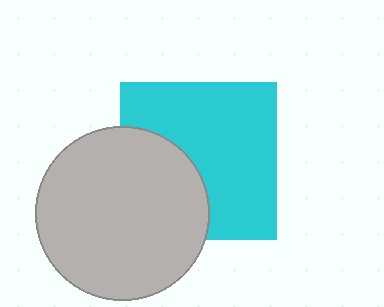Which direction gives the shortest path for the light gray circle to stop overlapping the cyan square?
Moving left gives the shortest separation.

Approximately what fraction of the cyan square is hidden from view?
Roughly 34% of the cyan square is hidden behind the light gray circle.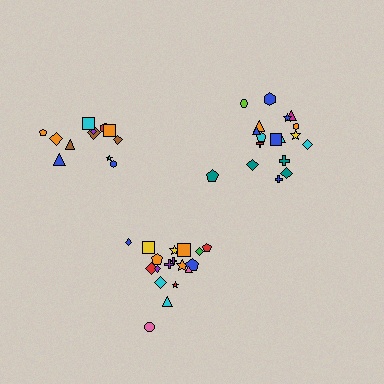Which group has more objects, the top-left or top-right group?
The top-right group.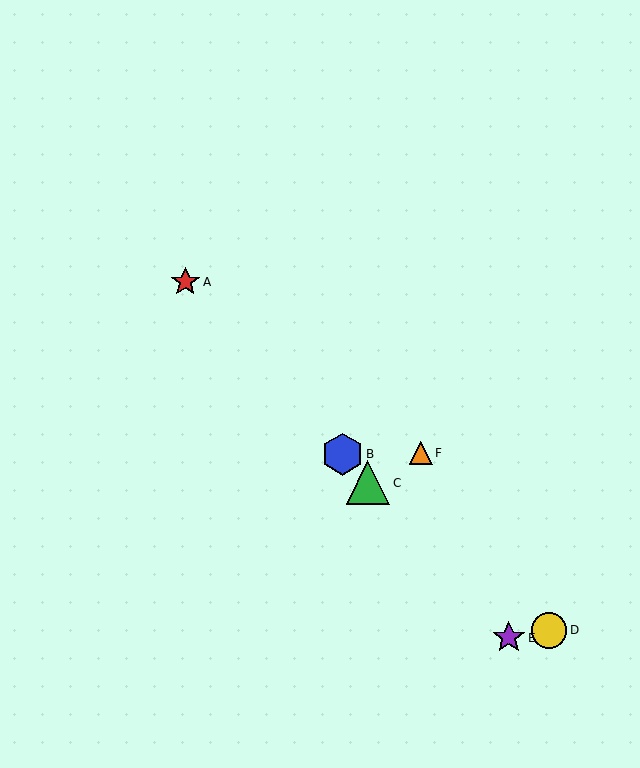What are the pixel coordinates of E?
Object E is at (509, 638).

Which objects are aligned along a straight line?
Objects A, B, C, E are aligned along a straight line.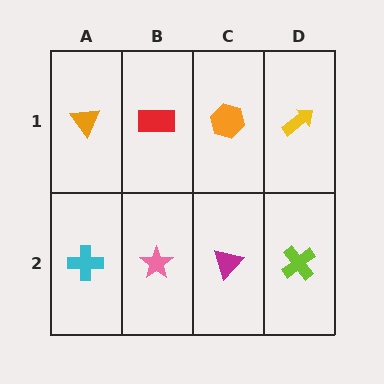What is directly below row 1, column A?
A cyan cross.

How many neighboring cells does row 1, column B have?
3.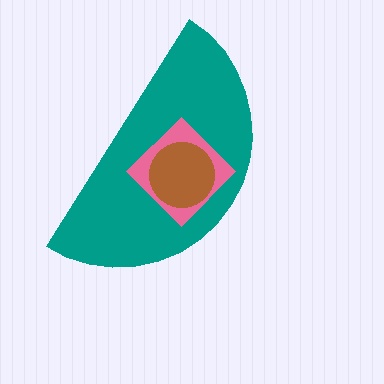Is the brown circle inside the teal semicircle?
Yes.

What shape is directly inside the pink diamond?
The brown circle.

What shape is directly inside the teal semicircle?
The pink diamond.